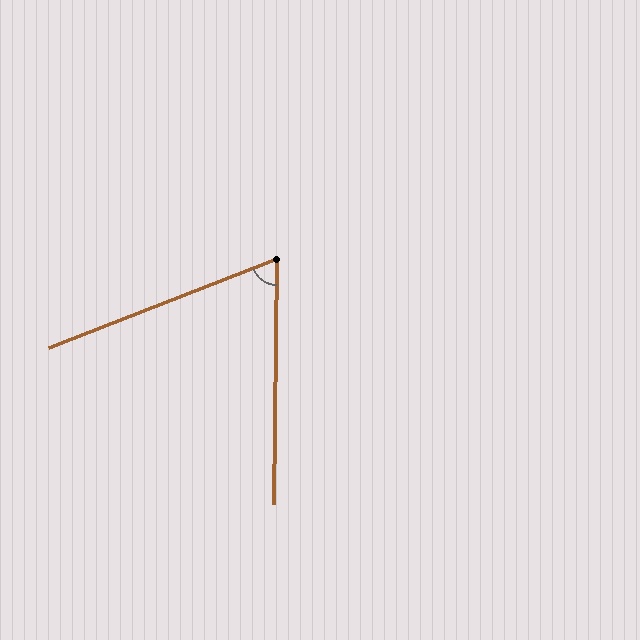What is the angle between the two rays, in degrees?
Approximately 68 degrees.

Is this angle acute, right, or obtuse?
It is acute.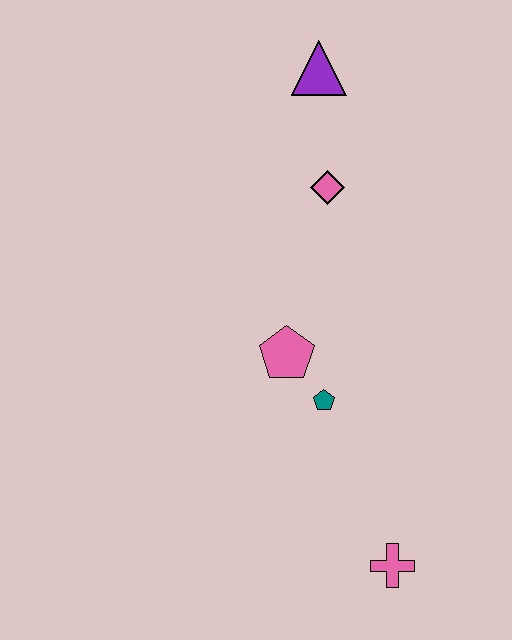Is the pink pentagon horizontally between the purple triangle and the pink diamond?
No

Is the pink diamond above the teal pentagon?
Yes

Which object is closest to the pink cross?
The teal pentagon is closest to the pink cross.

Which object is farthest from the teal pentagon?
The purple triangle is farthest from the teal pentagon.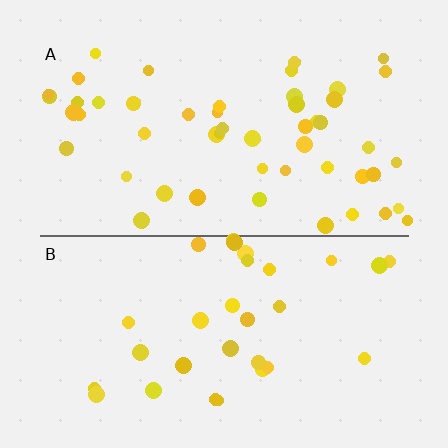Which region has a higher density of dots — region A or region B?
A (the top).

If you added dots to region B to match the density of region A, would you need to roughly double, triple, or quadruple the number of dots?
Approximately double.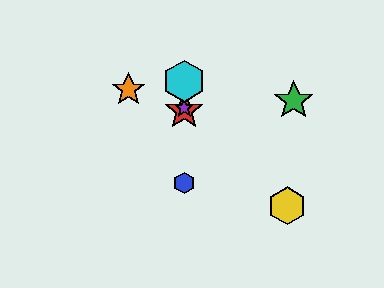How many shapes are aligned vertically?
4 shapes (the red star, the blue hexagon, the purple star, the cyan hexagon) are aligned vertically.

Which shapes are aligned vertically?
The red star, the blue hexagon, the purple star, the cyan hexagon are aligned vertically.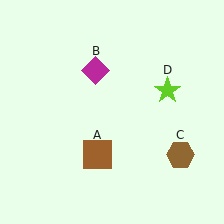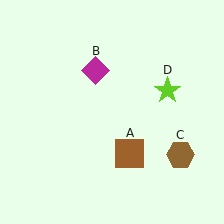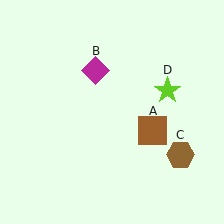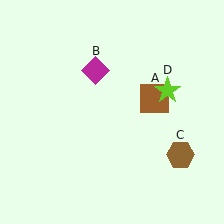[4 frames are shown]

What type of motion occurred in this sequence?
The brown square (object A) rotated counterclockwise around the center of the scene.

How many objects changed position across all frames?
1 object changed position: brown square (object A).